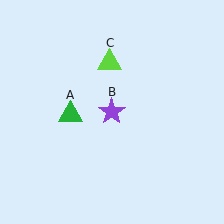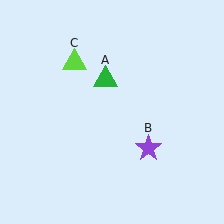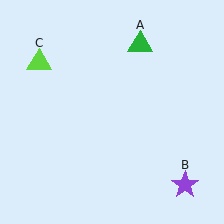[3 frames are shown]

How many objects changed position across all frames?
3 objects changed position: green triangle (object A), purple star (object B), lime triangle (object C).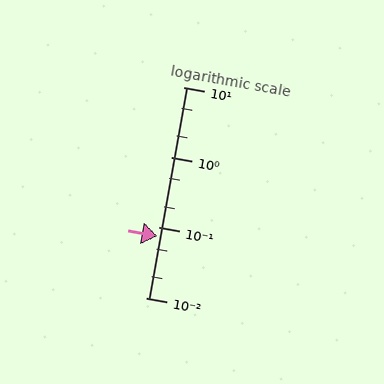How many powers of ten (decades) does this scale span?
The scale spans 3 decades, from 0.01 to 10.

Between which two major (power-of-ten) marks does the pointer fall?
The pointer is between 0.01 and 0.1.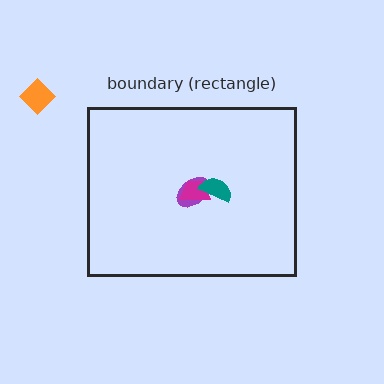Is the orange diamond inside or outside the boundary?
Outside.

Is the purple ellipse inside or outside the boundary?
Inside.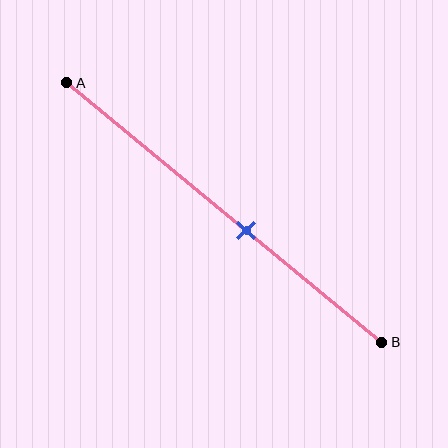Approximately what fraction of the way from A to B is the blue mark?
The blue mark is approximately 55% of the way from A to B.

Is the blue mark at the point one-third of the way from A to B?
No, the mark is at about 55% from A, not at the 33% one-third point.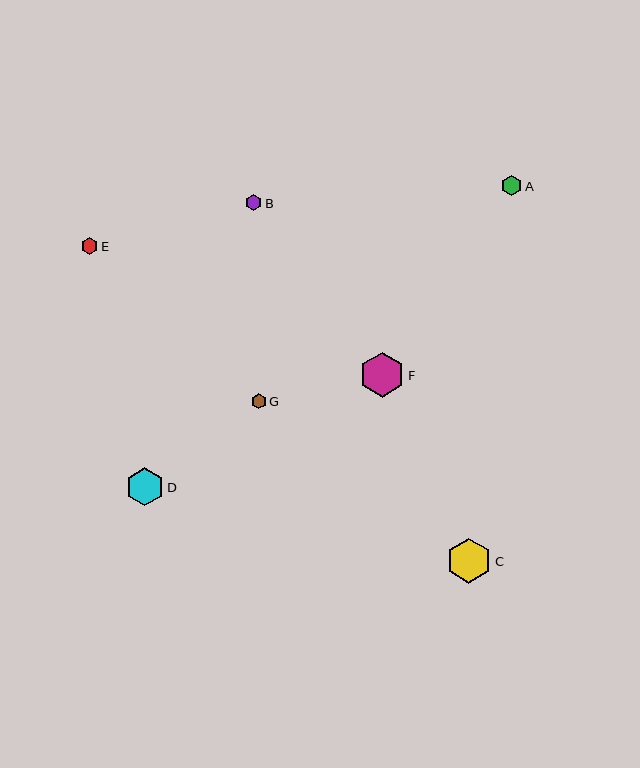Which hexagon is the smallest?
Hexagon G is the smallest with a size of approximately 15 pixels.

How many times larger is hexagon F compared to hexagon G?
Hexagon F is approximately 2.9 times the size of hexagon G.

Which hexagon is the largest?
Hexagon C is the largest with a size of approximately 45 pixels.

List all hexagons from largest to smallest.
From largest to smallest: C, F, D, A, E, B, G.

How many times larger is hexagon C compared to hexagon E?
Hexagon C is approximately 2.7 times the size of hexagon E.